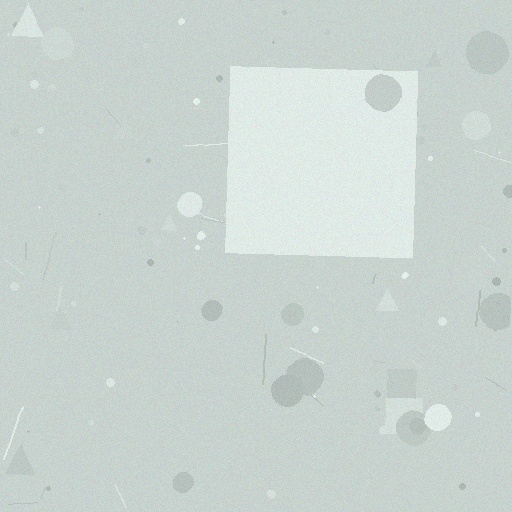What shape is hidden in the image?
A square is hidden in the image.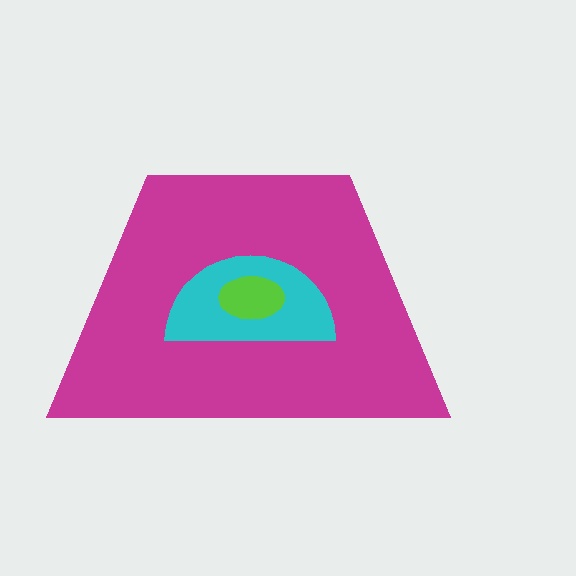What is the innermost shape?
The lime ellipse.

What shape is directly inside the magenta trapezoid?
The cyan semicircle.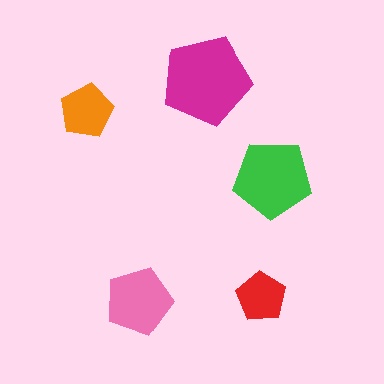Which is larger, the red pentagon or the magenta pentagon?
The magenta one.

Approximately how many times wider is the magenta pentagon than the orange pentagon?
About 1.5 times wider.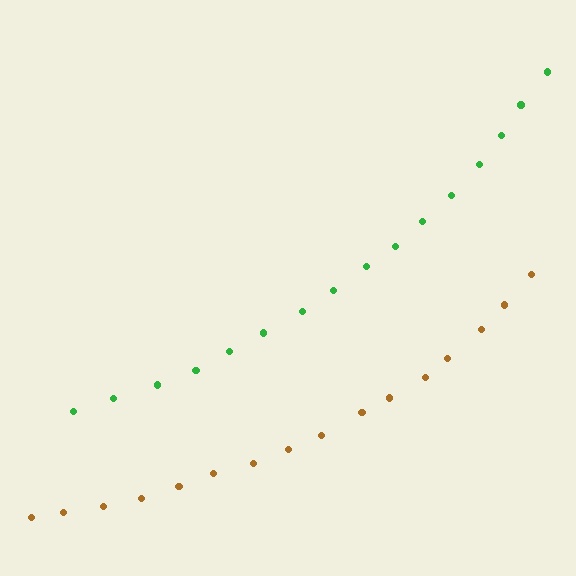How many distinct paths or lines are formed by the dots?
There are 2 distinct paths.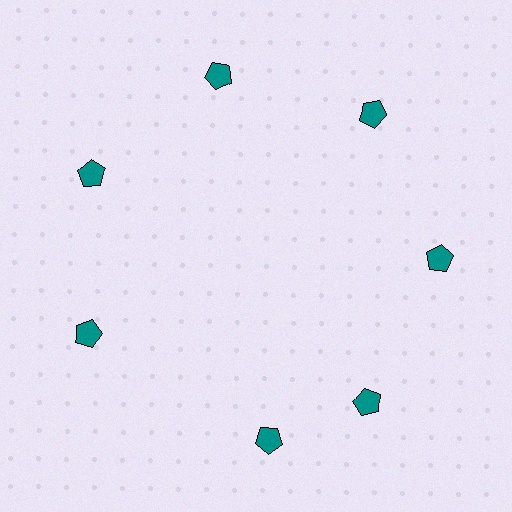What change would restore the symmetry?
The symmetry would be restored by rotating it back into even spacing with its neighbors so that all 7 pentagons sit at equal angles and equal distance from the center.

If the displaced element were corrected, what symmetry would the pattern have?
It would have 7-fold rotational symmetry — the pattern would map onto itself every 51 degrees.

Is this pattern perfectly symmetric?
No. The 7 teal pentagons are arranged in a ring, but one element near the 6 o'clock position is rotated out of alignment along the ring, breaking the 7-fold rotational symmetry.